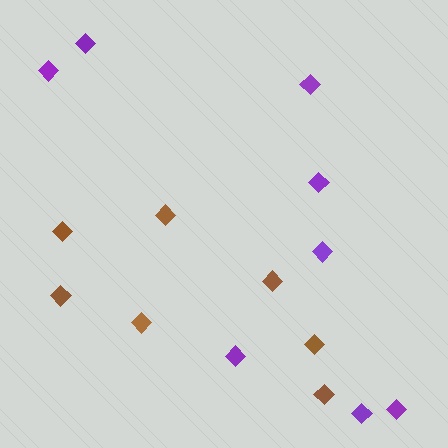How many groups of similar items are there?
There are 2 groups: one group of brown diamonds (7) and one group of purple diamonds (8).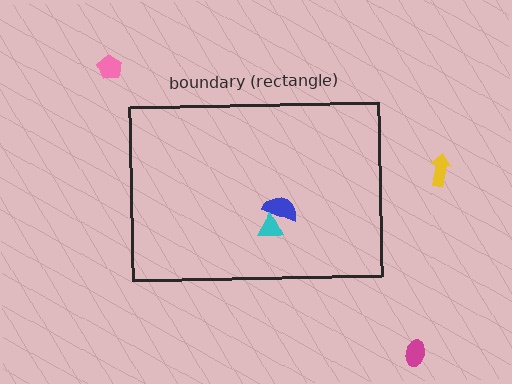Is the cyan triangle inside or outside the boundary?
Inside.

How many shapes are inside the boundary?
2 inside, 3 outside.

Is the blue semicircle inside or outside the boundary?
Inside.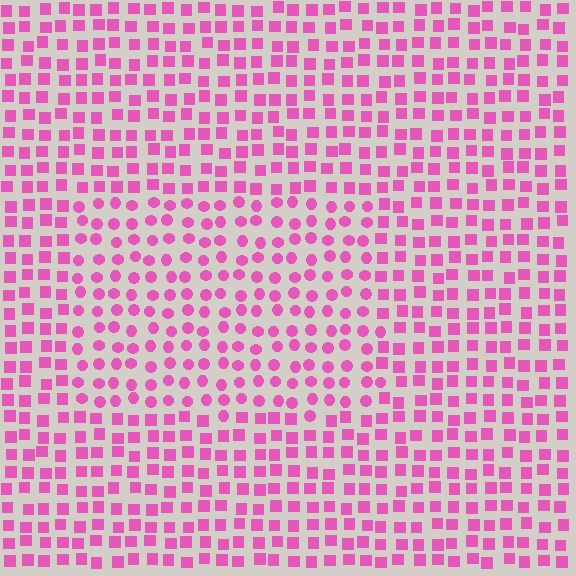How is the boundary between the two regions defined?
The boundary is defined by a change in element shape: circles inside vs. squares outside. All elements share the same color and spacing.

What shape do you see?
I see a rectangle.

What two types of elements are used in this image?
The image uses circles inside the rectangle region and squares outside it.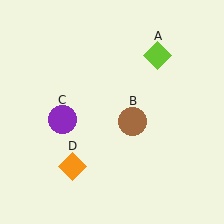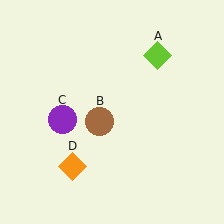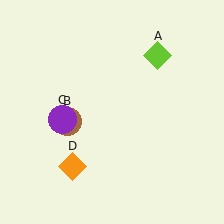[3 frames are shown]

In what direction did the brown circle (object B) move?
The brown circle (object B) moved left.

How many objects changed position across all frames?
1 object changed position: brown circle (object B).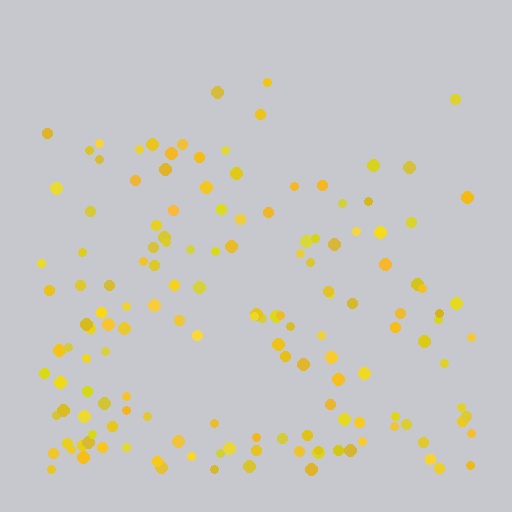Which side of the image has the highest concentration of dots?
The bottom.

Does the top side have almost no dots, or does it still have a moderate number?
Still a moderate number, just noticeably fewer than the bottom.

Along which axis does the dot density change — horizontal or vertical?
Vertical.